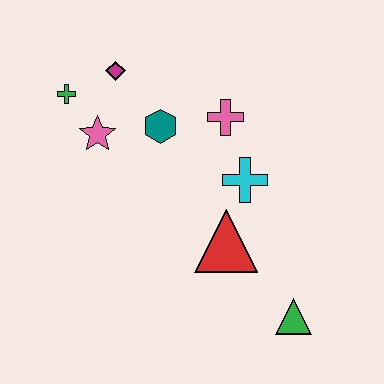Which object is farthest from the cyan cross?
The green cross is farthest from the cyan cross.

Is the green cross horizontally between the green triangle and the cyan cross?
No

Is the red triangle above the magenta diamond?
No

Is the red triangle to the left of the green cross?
No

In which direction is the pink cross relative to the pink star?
The pink cross is to the right of the pink star.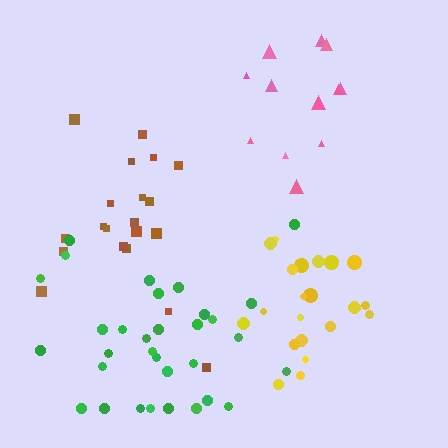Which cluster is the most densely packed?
Yellow.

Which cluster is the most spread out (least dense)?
Pink.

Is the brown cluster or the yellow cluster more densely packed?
Yellow.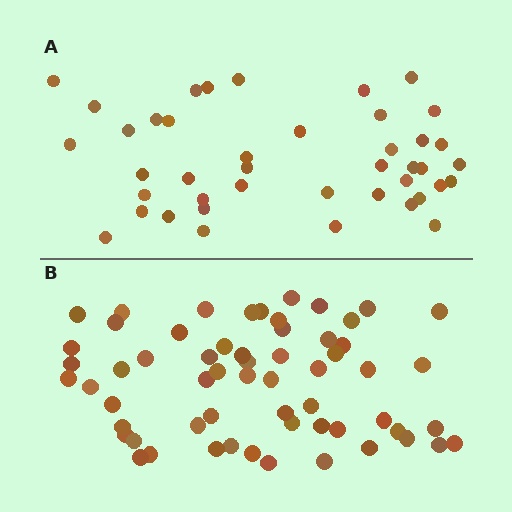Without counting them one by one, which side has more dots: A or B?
Region B (the bottom region) has more dots.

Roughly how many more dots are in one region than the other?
Region B has approximately 20 more dots than region A.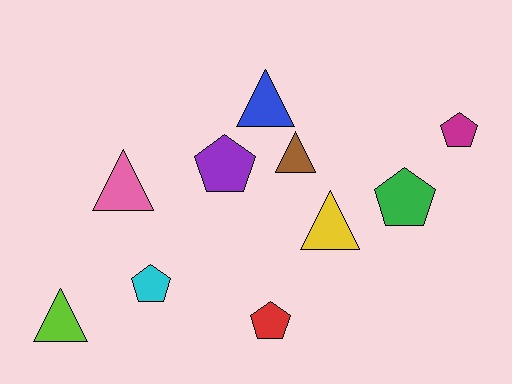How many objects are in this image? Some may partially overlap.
There are 10 objects.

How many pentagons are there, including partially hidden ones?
There are 5 pentagons.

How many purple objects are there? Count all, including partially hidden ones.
There is 1 purple object.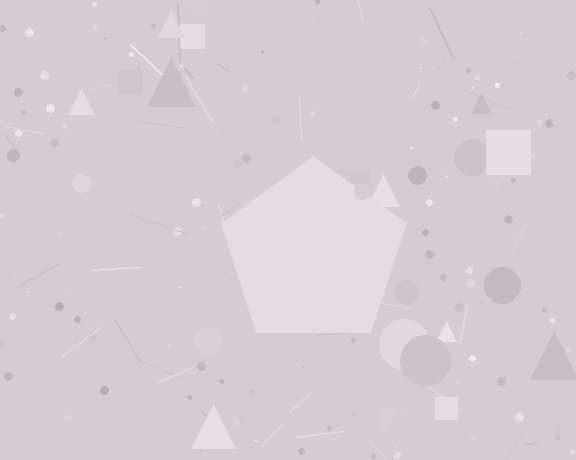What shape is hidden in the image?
A pentagon is hidden in the image.